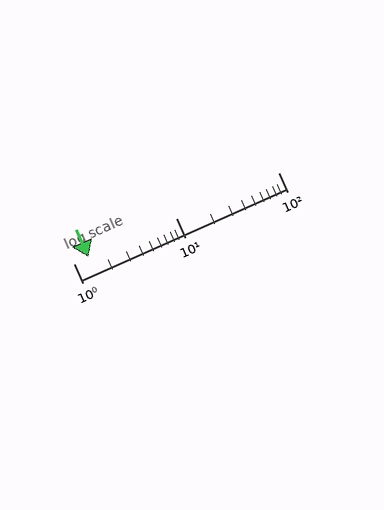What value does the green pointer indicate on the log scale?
The pointer indicates approximately 1.4.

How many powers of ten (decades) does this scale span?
The scale spans 2 decades, from 1 to 100.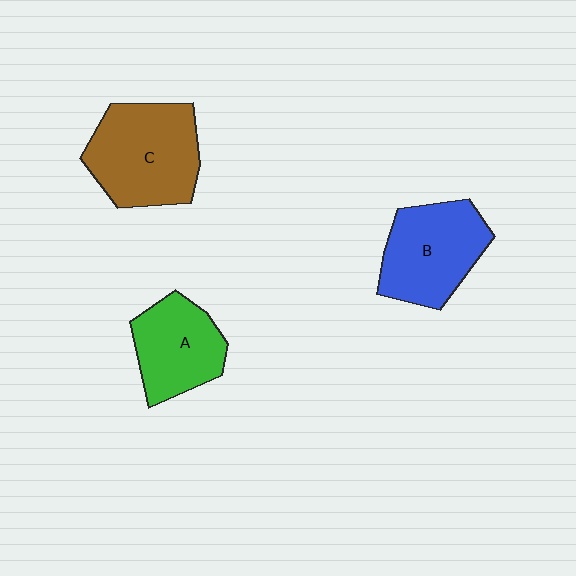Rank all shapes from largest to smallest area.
From largest to smallest: C (brown), B (blue), A (green).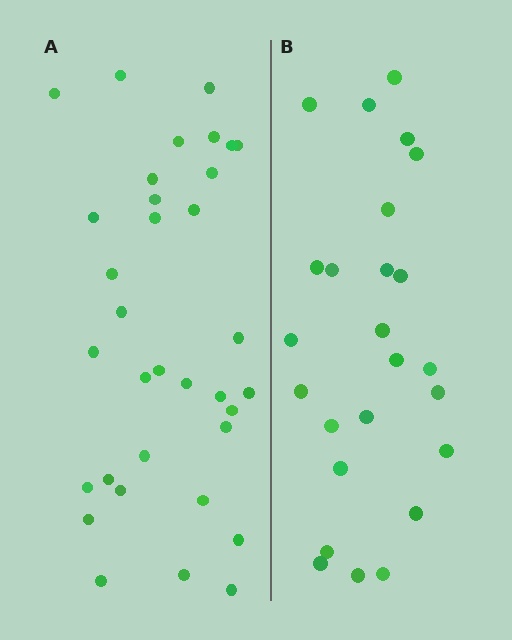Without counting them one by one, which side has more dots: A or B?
Region A (the left region) has more dots.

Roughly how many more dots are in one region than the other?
Region A has roughly 8 or so more dots than region B.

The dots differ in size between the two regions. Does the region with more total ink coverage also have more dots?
No. Region B has more total ink coverage because its dots are larger, but region A actually contains more individual dots. Total area can be misleading — the number of items is what matters here.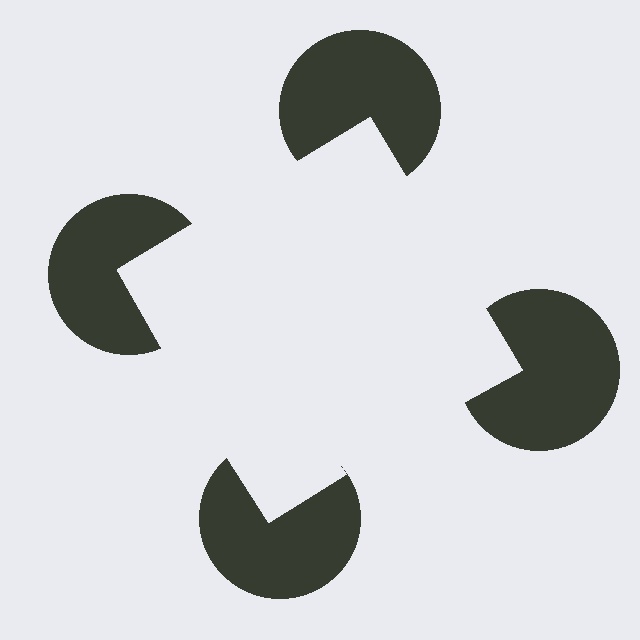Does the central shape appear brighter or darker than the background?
It typically appears slightly brighter than the background, even though no actual brightness change is drawn.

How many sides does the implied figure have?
4 sides.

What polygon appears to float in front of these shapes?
An illusory square — its edges are inferred from the aligned wedge cuts in the pac-man discs, not physically drawn.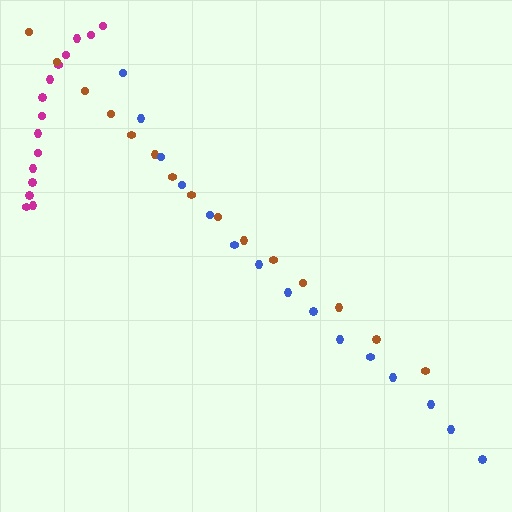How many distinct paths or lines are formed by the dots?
There are 3 distinct paths.